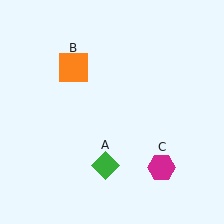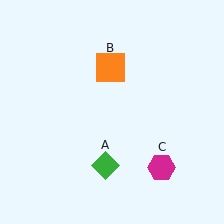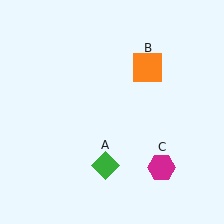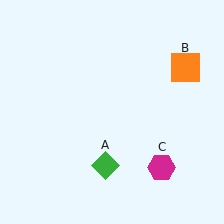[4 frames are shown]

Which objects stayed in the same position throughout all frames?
Green diamond (object A) and magenta hexagon (object C) remained stationary.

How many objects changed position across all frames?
1 object changed position: orange square (object B).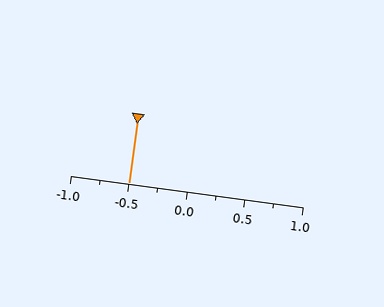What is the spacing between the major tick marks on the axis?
The major ticks are spaced 0.5 apart.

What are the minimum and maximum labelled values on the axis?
The axis runs from -1.0 to 1.0.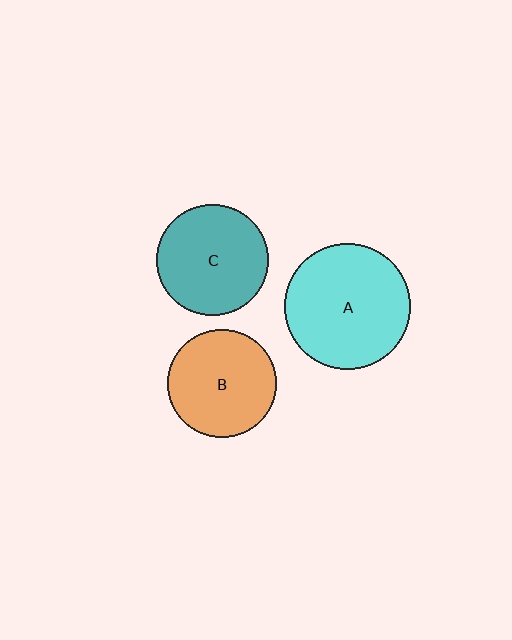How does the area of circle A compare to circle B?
Approximately 1.3 times.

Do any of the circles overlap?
No, none of the circles overlap.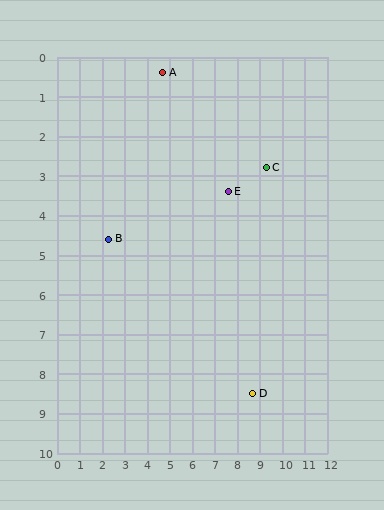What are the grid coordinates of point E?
Point E is at approximately (7.6, 3.4).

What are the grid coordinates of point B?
Point B is at approximately (2.3, 4.6).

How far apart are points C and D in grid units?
Points C and D are about 5.7 grid units apart.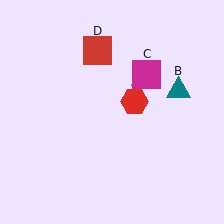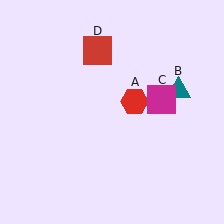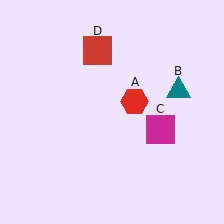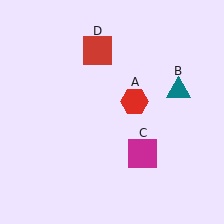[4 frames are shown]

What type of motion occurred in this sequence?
The magenta square (object C) rotated clockwise around the center of the scene.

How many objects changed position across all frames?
1 object changed position: magenta square (object C).